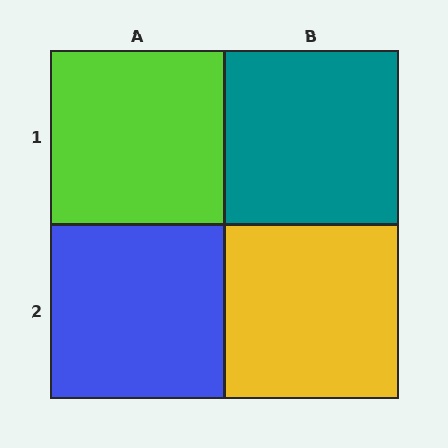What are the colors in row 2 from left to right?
Blue, yellow.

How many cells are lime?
1 cell is lime.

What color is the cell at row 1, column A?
Lime.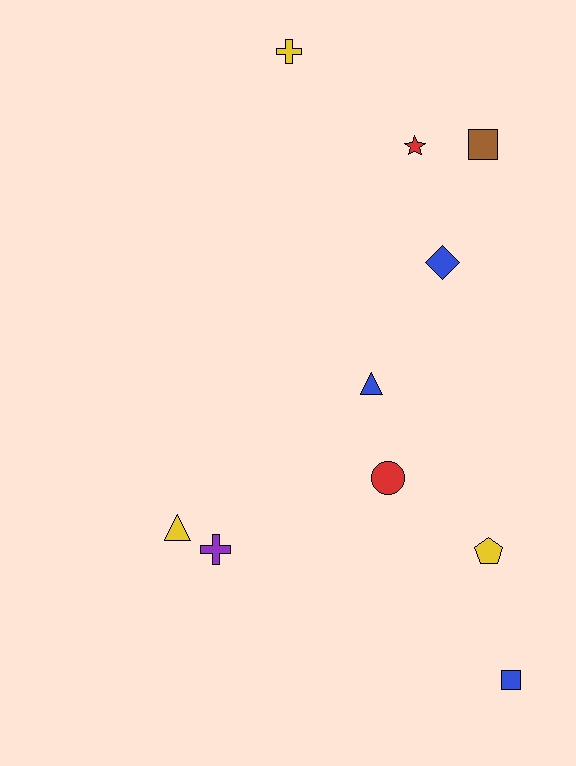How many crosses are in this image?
There are 2 crosses.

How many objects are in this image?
There are 10 objects.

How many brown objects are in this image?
There is 1 brown object.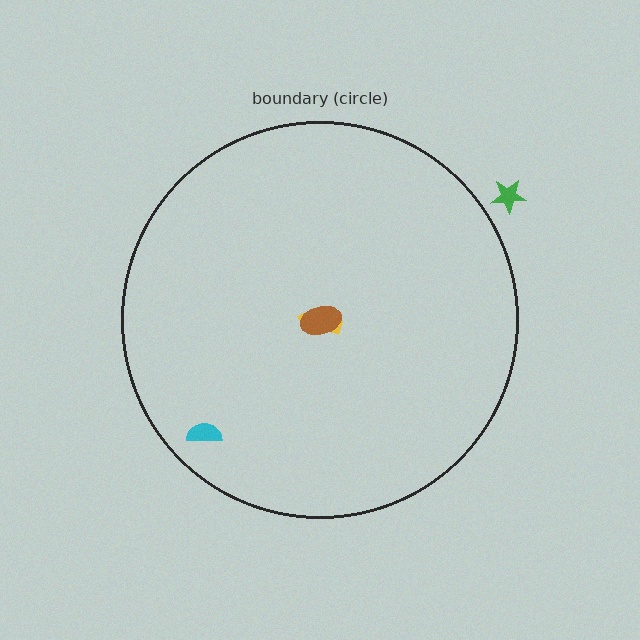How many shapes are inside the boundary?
3 inside, 1 outside.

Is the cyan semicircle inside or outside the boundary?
Inside.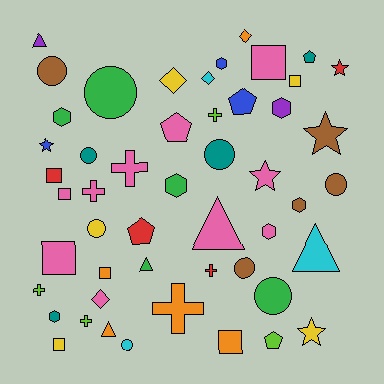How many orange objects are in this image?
There are 5 orange objects.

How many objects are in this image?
There are 50 objects.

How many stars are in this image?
There are 5 stars.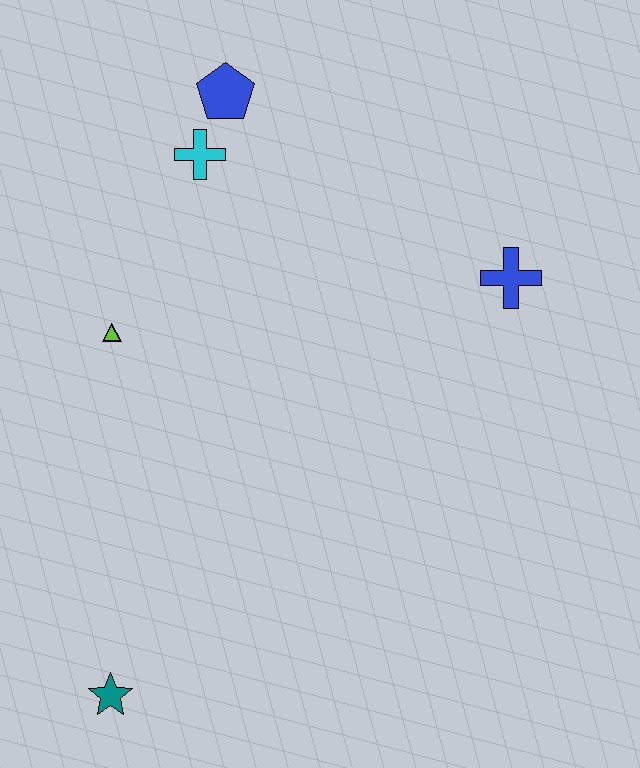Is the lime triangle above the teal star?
Yes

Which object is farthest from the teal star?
The blue pentagon is farthest from the teal star.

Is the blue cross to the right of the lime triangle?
Yes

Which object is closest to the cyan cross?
The blue pentagon is closest to the cyan cross.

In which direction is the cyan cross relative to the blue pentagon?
The cyan cross is below the blue pentagon.